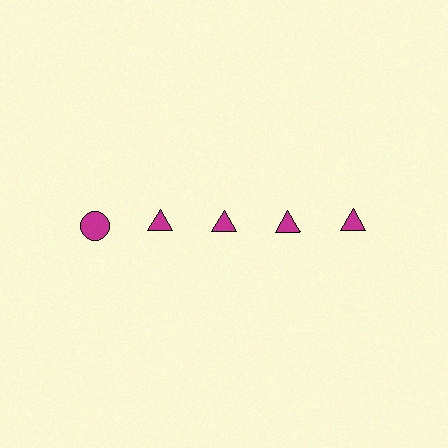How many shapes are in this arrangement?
There are 5 shapes arranged in a grid pattern.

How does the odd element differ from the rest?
It has a different shape: circle instead of triangle.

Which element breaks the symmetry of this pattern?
The magenta circle in the top row, leftmost column breaks the symmetry. All other shapes are magenta triangles.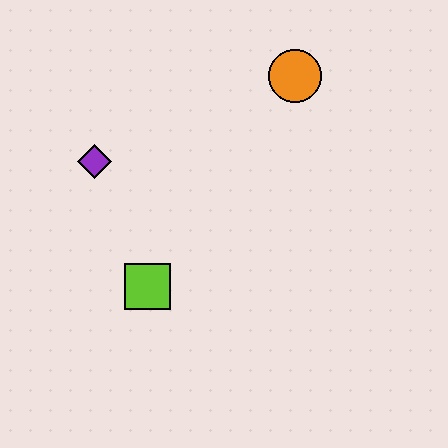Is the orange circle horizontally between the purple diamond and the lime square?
No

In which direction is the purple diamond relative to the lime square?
The purple diamond is above the lime square.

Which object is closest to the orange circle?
The purple diamond is closest to the orange circle.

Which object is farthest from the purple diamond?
The orange circle is farthest from the purple diamond.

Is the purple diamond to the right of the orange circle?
No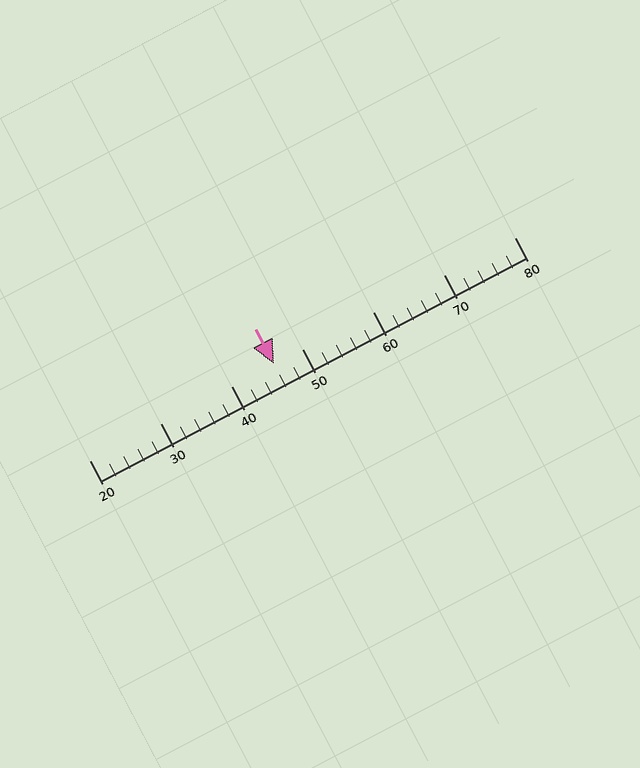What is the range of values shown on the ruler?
The ruler shows values from 20 to 80.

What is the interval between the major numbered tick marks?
The major tick marks are spaced 10 units apart.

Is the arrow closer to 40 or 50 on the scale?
The arrow is closer to 50.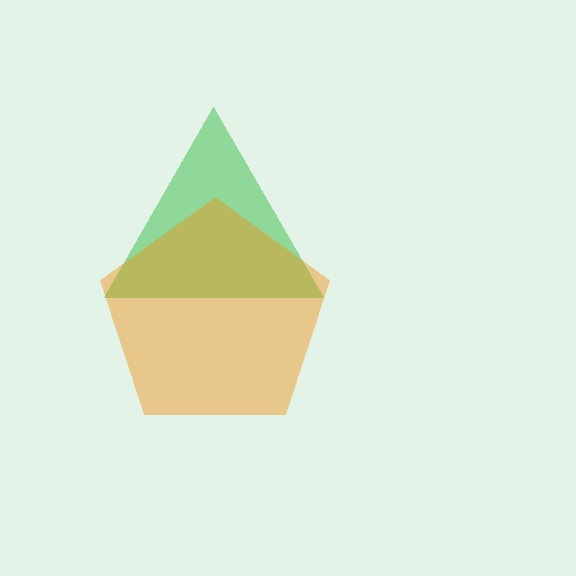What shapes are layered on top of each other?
The layered shapes are: a green triangle, an orange pentagon.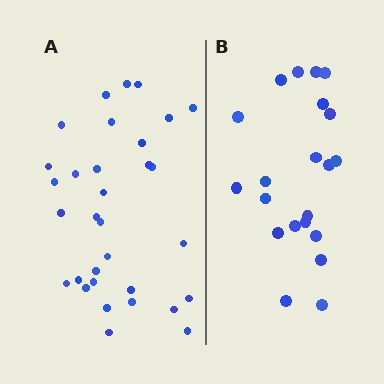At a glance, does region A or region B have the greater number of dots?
Region A (the left region) has more dots.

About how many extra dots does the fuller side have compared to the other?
Region A has roughly 12 or so more dots than region B.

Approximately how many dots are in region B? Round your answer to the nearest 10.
About 20 dots. (The exact count is 21, which rounds to 20.)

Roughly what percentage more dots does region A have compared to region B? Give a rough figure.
About 50% more.